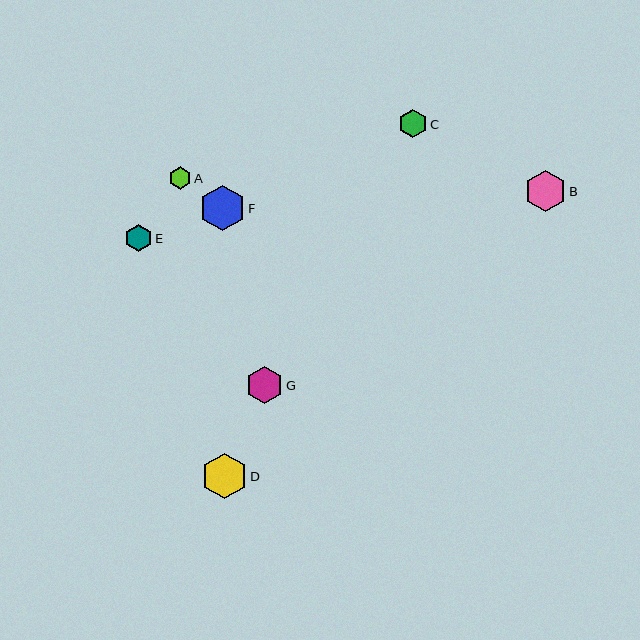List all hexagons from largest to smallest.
From largest to smallest: D, F, B, G, C, E, A.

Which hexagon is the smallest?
Hexagon A is the smallest with a size of approximately 22 pixels.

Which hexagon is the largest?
Hexagon D is the largest with a size of approximately 46 pixels.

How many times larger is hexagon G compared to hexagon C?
Hexagon G is approximately 1.3 times the size of hexagon C.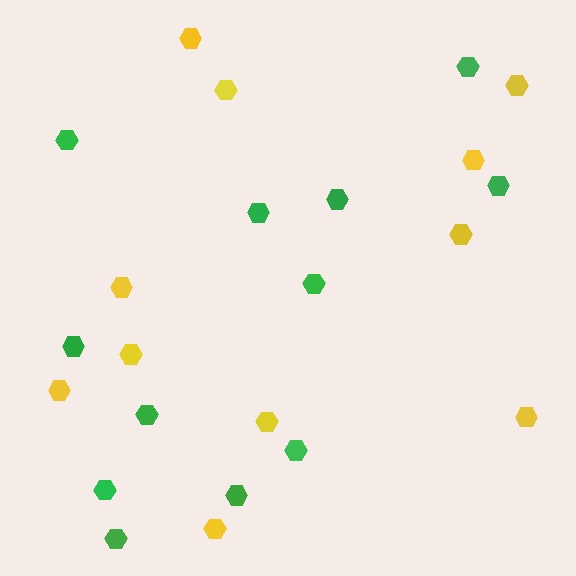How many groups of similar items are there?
There are 2 groups: one group of green hexagons (12) and one group of yellow hexagons (11).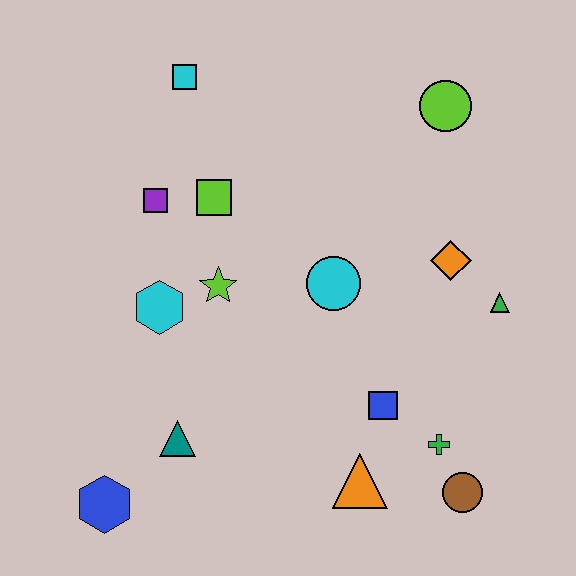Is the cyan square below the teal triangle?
No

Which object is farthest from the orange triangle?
The cyan square is farthest from the orange triangle.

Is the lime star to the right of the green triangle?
No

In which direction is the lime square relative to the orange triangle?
The lime square is above the orange triangle.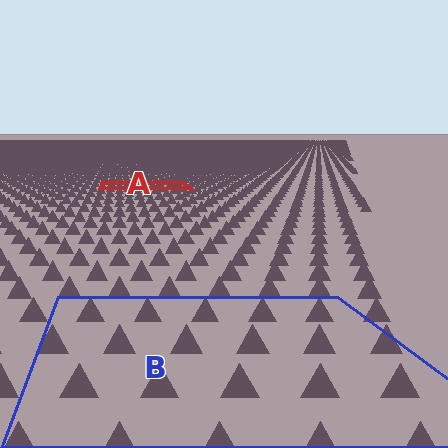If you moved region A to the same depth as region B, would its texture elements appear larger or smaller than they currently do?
They would appear larger. At a closer depth, the same texture elements are projected at a bigger on-screen size.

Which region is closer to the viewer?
Region B is closer. The texture elements there are larger and more spread out.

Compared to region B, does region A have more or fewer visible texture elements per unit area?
Region A has more texture elements per unit area — they are packed more densely because it is farther away.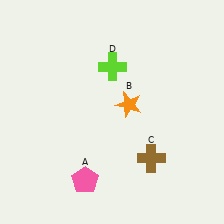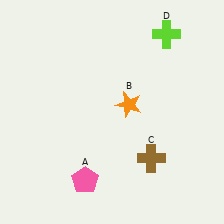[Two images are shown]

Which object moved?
The lime cross (D) moved right.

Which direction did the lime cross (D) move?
The lime cross (D) moved right.